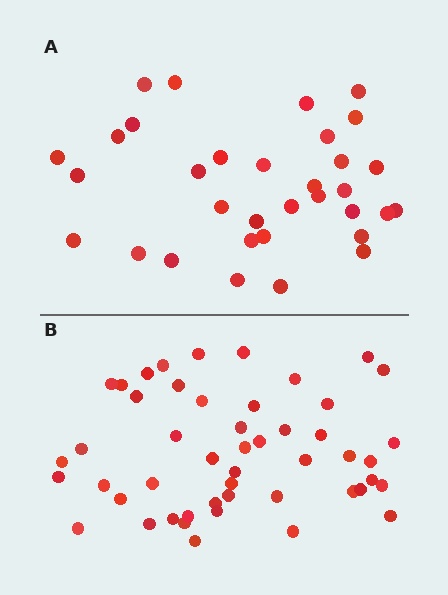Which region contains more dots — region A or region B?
Region B (the bottom region) has more dots.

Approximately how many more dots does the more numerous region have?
Region B has approximately 15 more dots than region A.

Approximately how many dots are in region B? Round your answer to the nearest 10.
About 50 dots. (The exact count is 49, which rounds to 50.)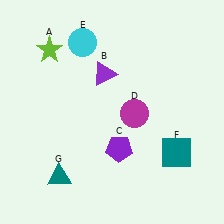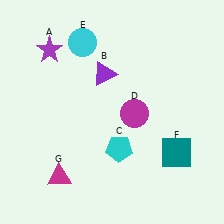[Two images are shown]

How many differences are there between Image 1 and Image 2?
There are 3 differences between the two images.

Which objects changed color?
A changed from lime to purple. C changed from purple to cyan. G changed from teal to magenta.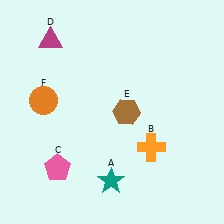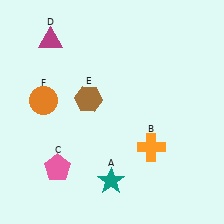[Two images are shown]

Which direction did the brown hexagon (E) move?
The brown hexagon (E) moved left.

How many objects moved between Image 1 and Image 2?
1 object moved between the two images.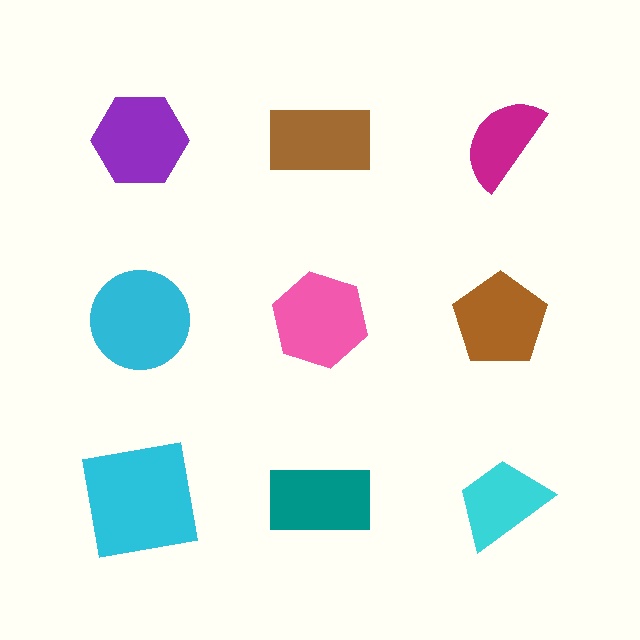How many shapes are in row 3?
3 shapes.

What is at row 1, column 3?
A magenta semicircle.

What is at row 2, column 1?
A cyan circle.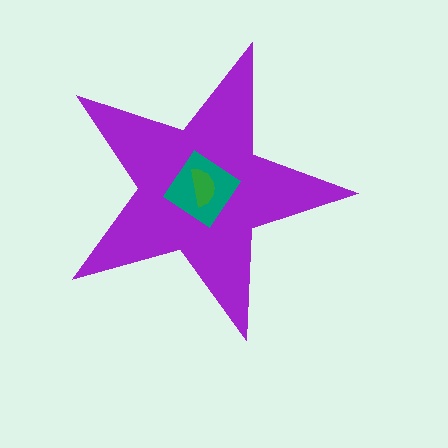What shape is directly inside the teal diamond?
The green semicircle.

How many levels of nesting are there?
3.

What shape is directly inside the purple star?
The teal diamond.